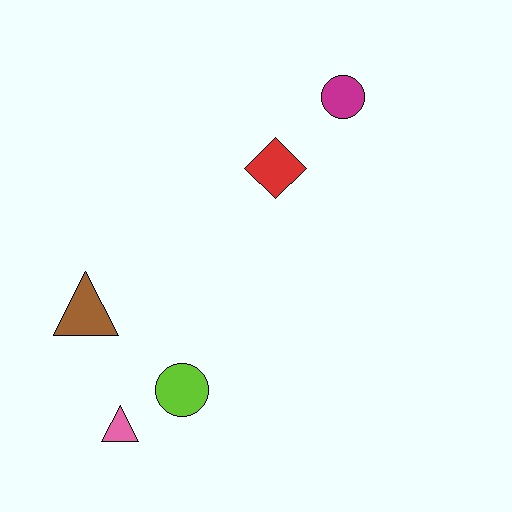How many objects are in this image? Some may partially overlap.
There are 5 objects.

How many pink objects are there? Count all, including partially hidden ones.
There is 1 pink object.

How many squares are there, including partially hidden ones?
There are no squares.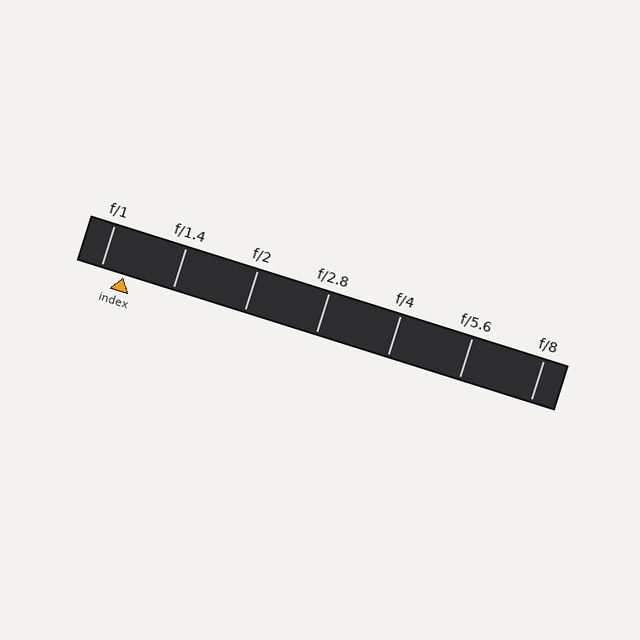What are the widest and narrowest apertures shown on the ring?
The widest aperture shown is f/1 and the narrowest is f/8.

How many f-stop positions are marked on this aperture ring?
There are 7 f-stop positions marked.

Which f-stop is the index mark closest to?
The index mark is closest to f/1.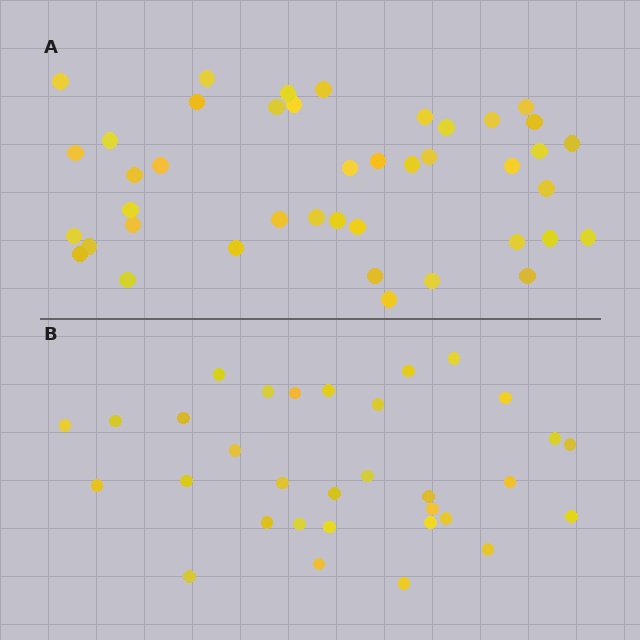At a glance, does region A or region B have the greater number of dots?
Region A (the top region) has more dots.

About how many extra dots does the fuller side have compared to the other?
Region A has roughly 10 or so more dots than region B.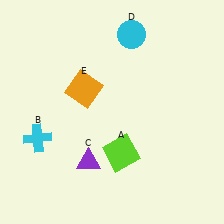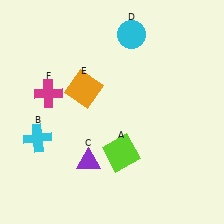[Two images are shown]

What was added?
A magenta cross (F) was added in Image 2.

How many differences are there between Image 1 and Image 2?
There is 1 difference between the two images.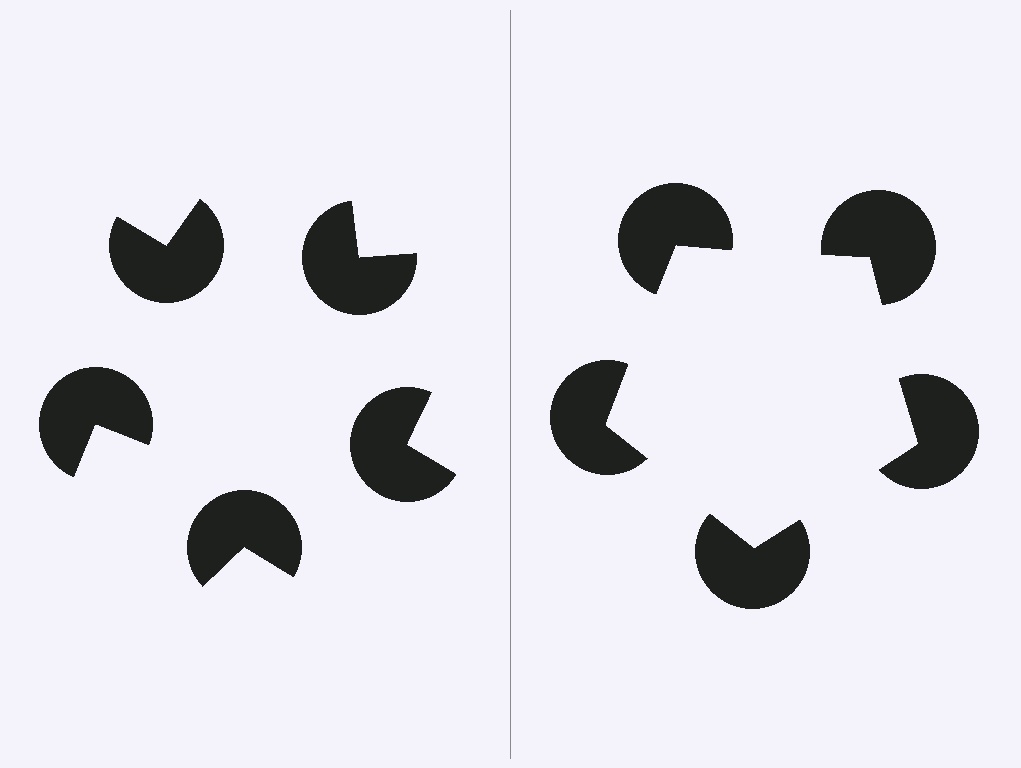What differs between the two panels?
The pac-man discs are positioned identically on both sides; only the wedge orientations differ. On the right they align to a pentagon; on the left they are misaligned.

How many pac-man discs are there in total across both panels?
10 — 5 on each side.